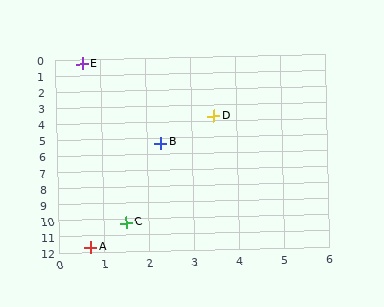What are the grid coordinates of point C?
Point C is at approximately (1.5, 10.2).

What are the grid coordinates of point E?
Point E is at approximately (0.6, 0.3).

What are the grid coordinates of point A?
Point A is at approximately (0.7, 11.7).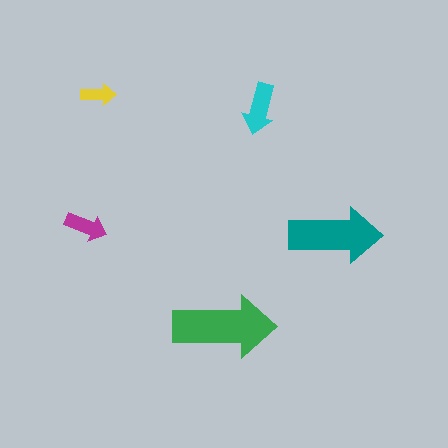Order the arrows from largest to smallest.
the green one, the teal one, the cyan one, the magenta one, the yellow one.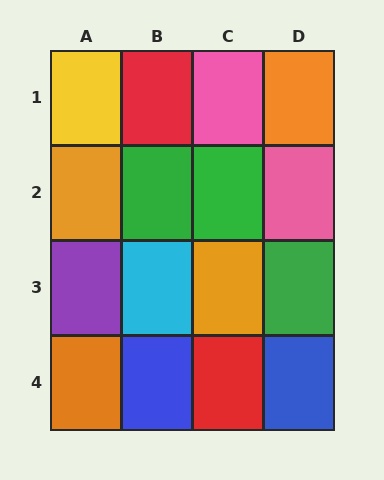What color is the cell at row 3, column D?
Green.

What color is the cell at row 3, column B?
Cyan.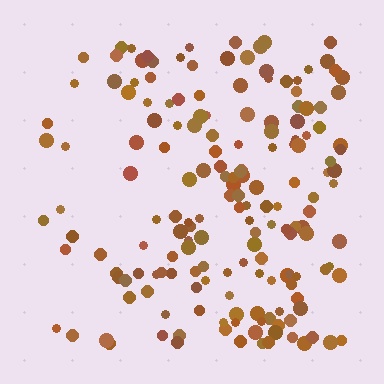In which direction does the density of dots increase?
From left to right, with the right side densest.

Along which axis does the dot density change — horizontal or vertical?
Horizontal.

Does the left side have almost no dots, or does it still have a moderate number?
Still a moderate number, just noticeably fewer than the right.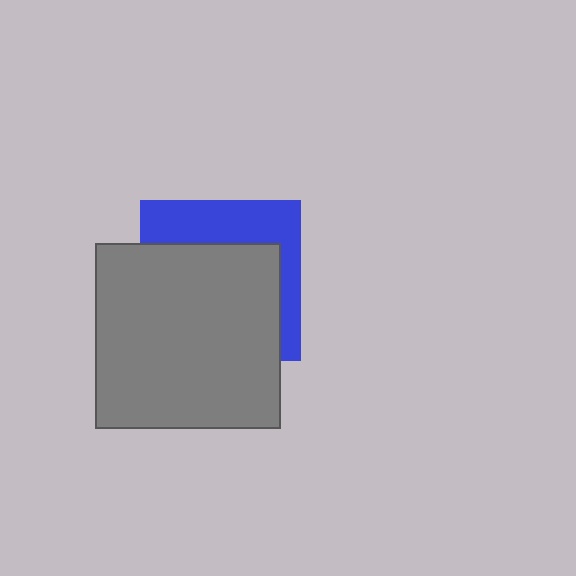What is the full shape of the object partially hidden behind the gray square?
The partially hidden object is a blue square.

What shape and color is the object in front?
The object in front is a gray square.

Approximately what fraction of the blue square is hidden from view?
Roughly 64% of the blue square is hidden behind the gray square.